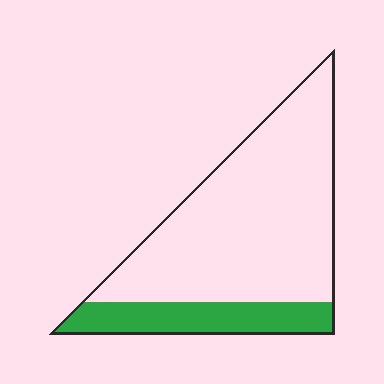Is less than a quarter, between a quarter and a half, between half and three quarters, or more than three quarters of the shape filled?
Less than a quarter.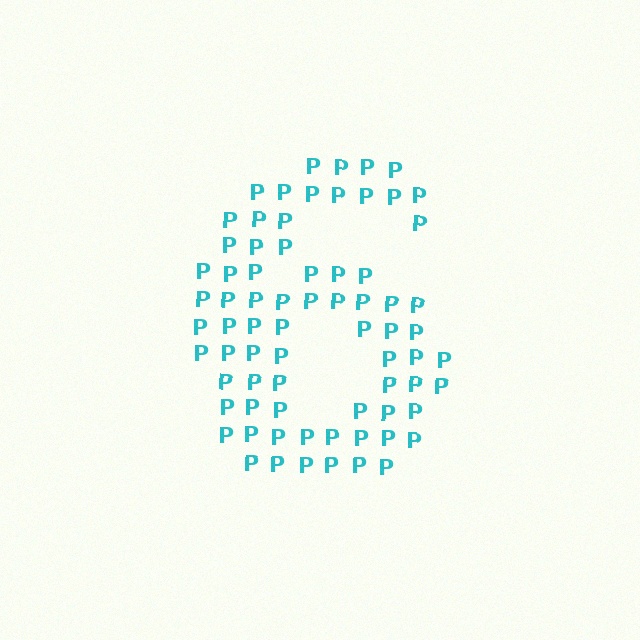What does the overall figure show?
The overall figure shows the digit 6.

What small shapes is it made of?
It is made of small letter P's.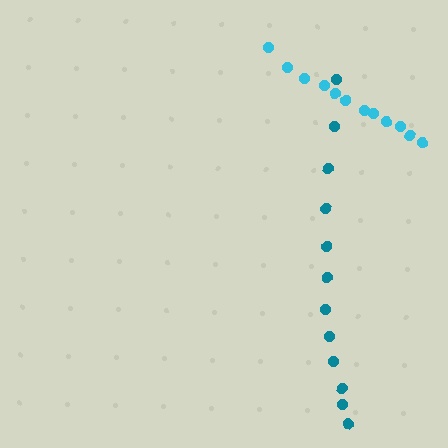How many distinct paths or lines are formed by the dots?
There are 2 distinct paths.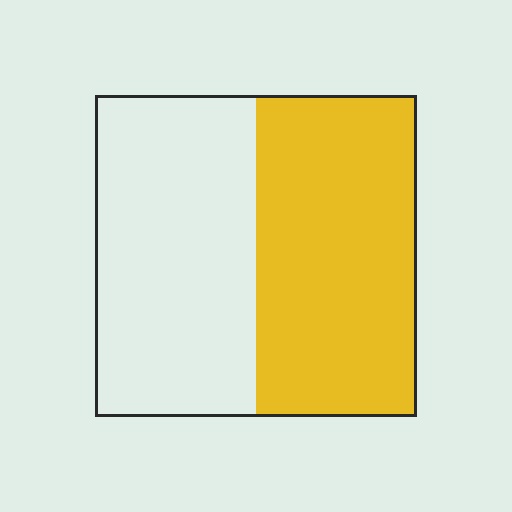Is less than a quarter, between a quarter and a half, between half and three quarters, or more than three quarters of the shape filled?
Between half and three quarters.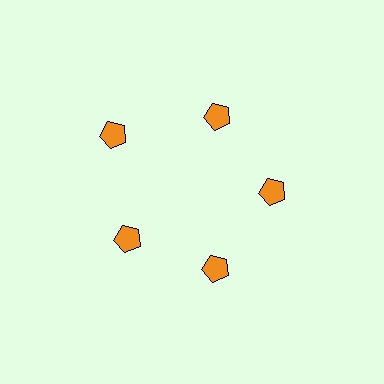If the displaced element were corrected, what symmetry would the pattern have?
It would have 5-fold rotational symmetry — the pattern would map onto itself every 72 degrees.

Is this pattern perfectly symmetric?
No. The 5 orange pentagons are arranged in a ring, but one element near the 10 o'clock position is pushed outward from the center, breaking the 5-fold rotational symmetry.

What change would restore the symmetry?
The symmetry would be restored by moving it inward, back onto the ring so that all 5 pentagons sit at equal angles and equal distance from the center.